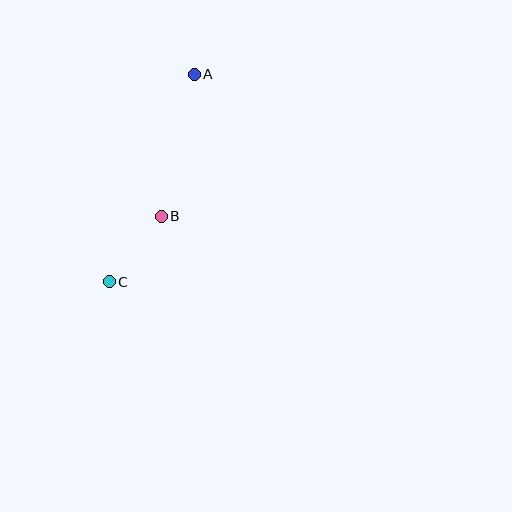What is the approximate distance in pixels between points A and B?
The distance between A and B is approximately 146 pixels.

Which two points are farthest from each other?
Points A and C are farthest from each other.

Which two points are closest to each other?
Points B and C are closest to each other.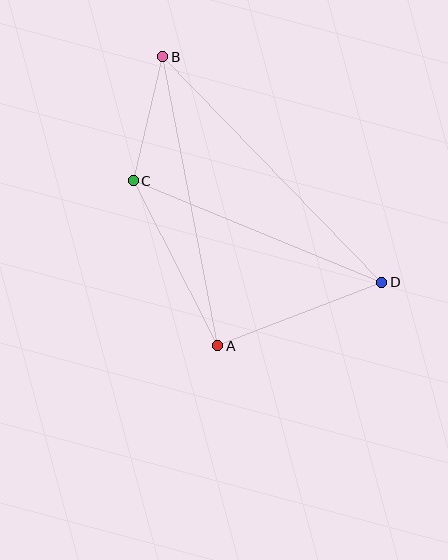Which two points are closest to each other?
Points B and C are closest to each other.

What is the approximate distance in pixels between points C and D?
The distance between C and D is approximately 269 pixels.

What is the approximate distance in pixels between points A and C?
The distance between A and C is approximately 186 pixels.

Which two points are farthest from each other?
Points B and D are farthest from each other.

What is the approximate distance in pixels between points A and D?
The distance between A and D is approximately 176 pixels.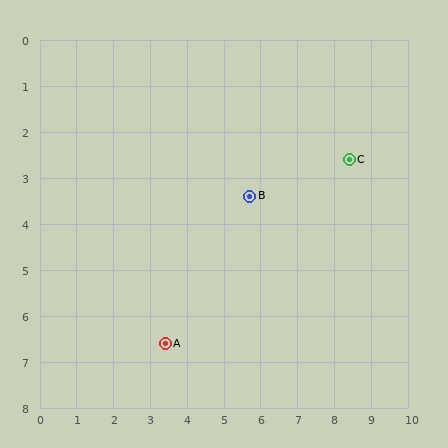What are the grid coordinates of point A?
Point A is at approximately (3.4, 6.6).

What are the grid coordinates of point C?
Point C is at approximately (8.4, 2.6).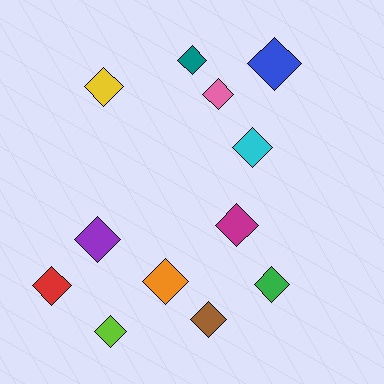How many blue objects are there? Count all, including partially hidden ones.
There is 1 blue object.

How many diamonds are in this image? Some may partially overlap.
There are 12 diamonds.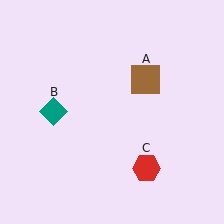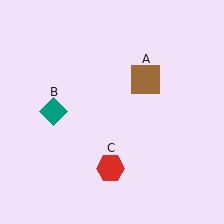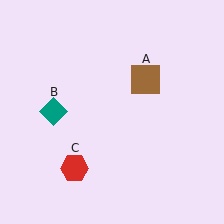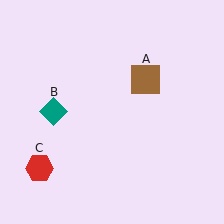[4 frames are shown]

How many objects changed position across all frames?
1 object changed position: red hexagon (object C).